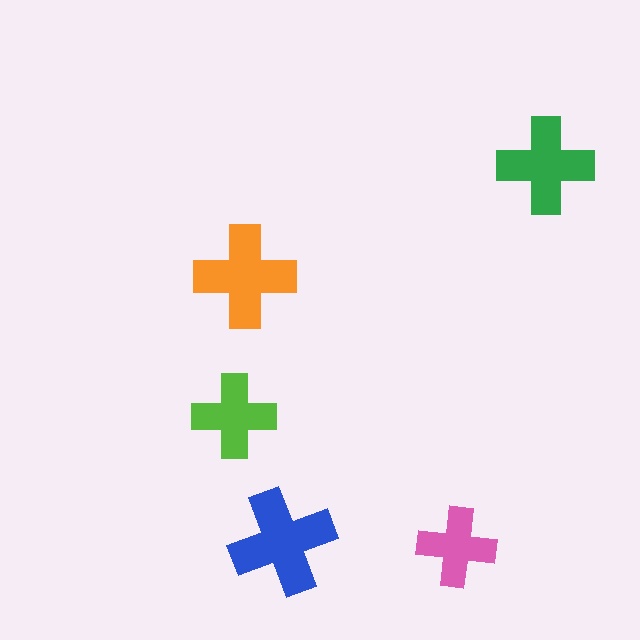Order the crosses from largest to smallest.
the blue one, the orange one, the green one, the lime one, the pink one.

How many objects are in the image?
There are 5 objects in the image.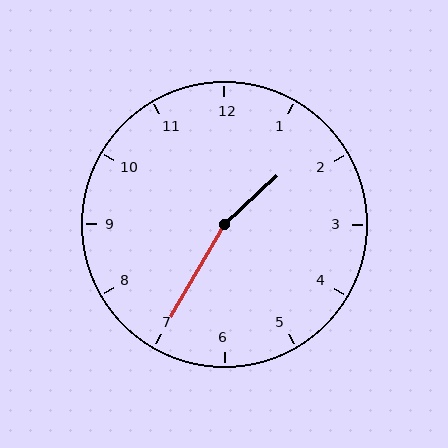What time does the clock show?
1:35.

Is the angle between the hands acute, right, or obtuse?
It is obtuse.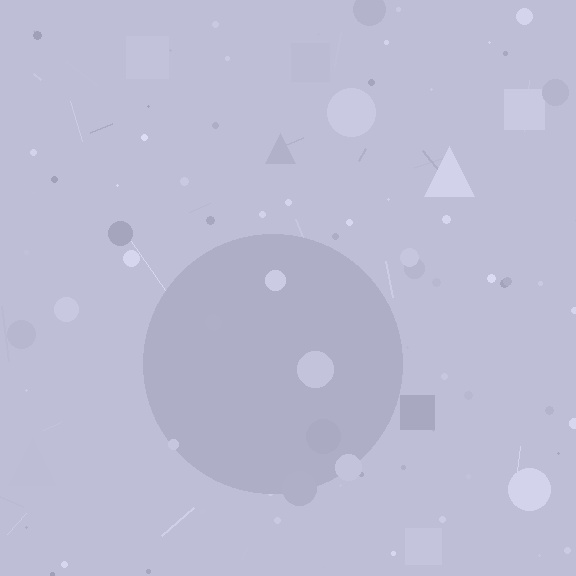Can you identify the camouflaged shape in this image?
The camouflaged shape is a circle.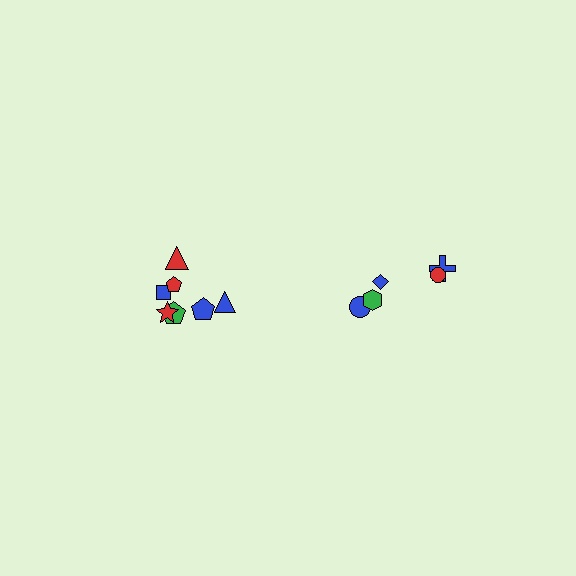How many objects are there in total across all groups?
There are 12 objects.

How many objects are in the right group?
There are 5 objects.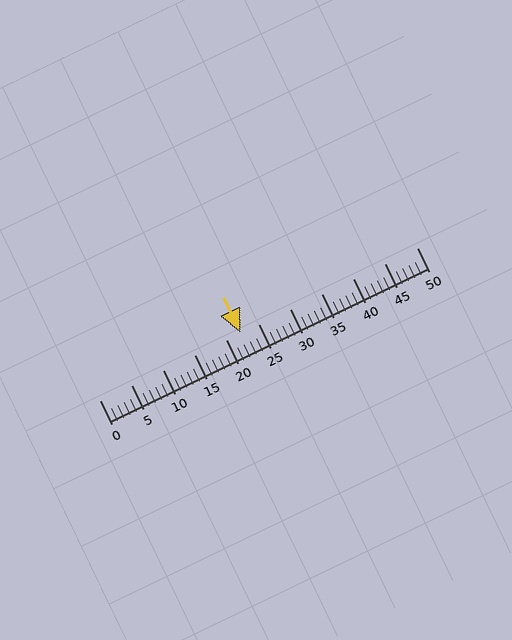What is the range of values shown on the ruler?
The ruler shows values from 0 to 50.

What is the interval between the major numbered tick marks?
The major tick marks are spaced 5 units apart.